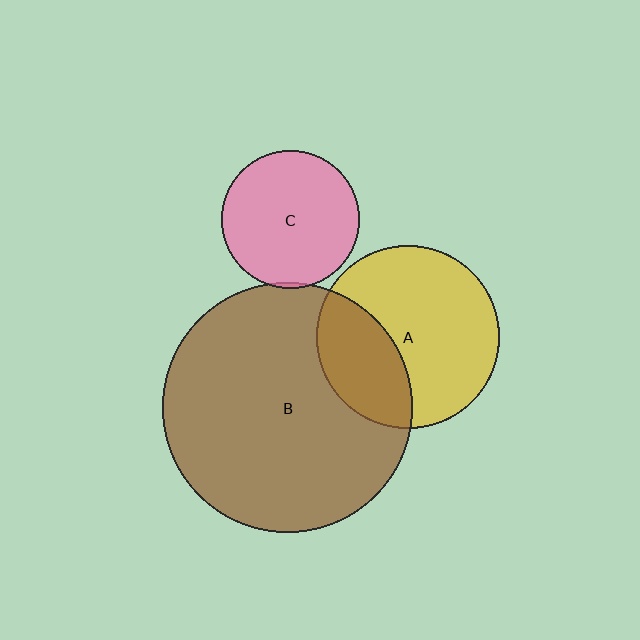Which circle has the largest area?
Circle B (brown).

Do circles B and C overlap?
Yes.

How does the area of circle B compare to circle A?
Approximately 1.9 times.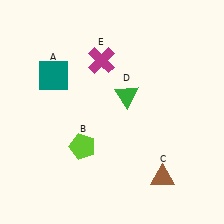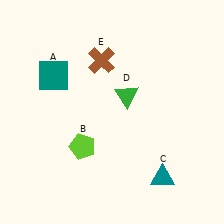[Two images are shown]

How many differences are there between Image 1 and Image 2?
There are 2 differences between the two images.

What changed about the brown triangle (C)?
In Image 1, C is brown. In Image 2, it changed to teal.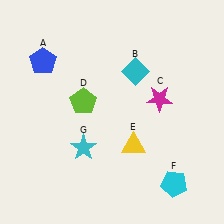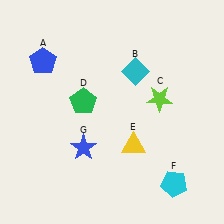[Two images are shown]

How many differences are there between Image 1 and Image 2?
There are 3 differences between the two images.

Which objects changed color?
C changed from magenta to lime. D changed from lime to green. G changed from cyan to blue.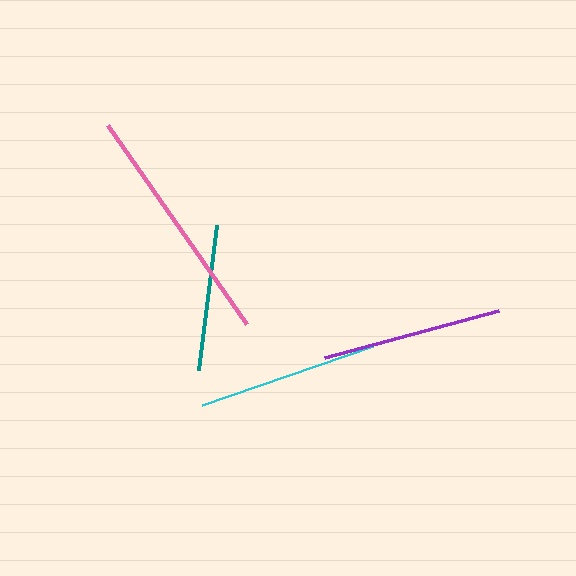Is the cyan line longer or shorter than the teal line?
The cyan line is longer than the teal line.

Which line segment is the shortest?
The teal line is the shortest at approximately 146 pixels.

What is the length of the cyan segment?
The cyan segment is approximately 182 pixels long.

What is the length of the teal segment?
The teal segment is approximately 146 pixels long.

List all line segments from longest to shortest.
From longest to shortest: pink, cyan, purple, teal.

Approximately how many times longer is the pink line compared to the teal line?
The pink line is approximately 1.7 times the length of the teal line.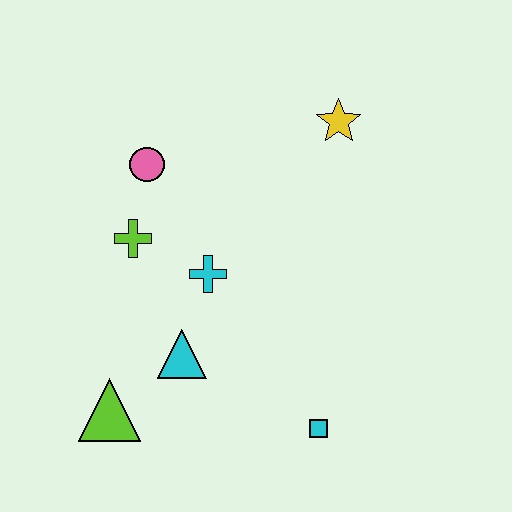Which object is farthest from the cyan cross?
The yellow star is farthest from the cyan cross.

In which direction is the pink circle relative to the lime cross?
The pink circle is above the lime cross.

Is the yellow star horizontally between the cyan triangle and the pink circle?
No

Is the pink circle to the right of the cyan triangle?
No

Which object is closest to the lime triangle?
The cyan triangle is closest to the lime triangle.